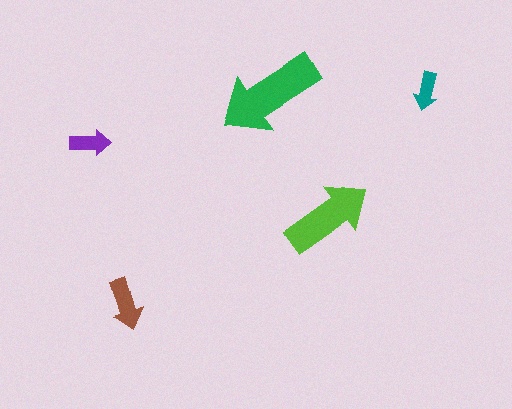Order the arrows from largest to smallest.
the green one, the lime one, the brown one, the purple one, the teal one.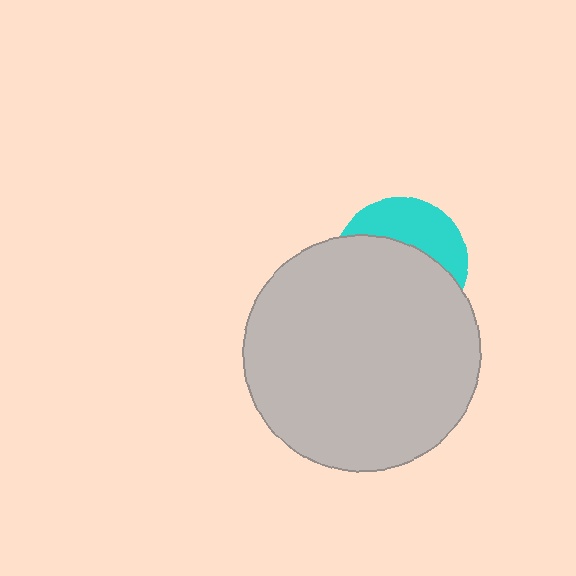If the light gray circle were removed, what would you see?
You would see the complete cyan circle.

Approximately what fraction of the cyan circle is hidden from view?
Roughly 64% of the cyan circle is hidden behind the light gray circle.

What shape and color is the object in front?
The object in front is a light gray circle.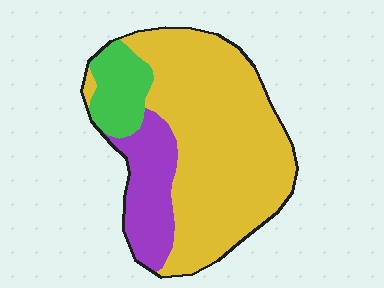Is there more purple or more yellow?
Yellow.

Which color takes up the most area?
Yellow, at roughly 70%.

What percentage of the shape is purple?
Purple takes up less than a quarter of the shape.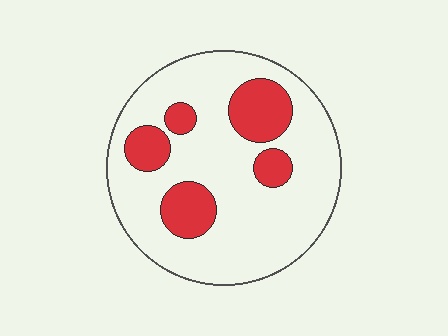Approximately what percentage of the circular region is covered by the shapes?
Approximately 20%.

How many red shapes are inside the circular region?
5.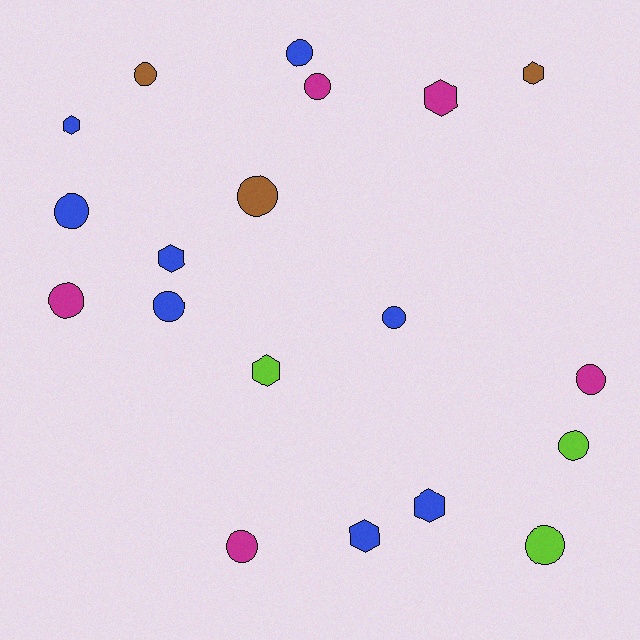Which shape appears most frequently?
Circle, with 12 objects.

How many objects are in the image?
There are 19 objects.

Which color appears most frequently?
Blue, with 8 objects.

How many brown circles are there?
There are 2 brown circles.